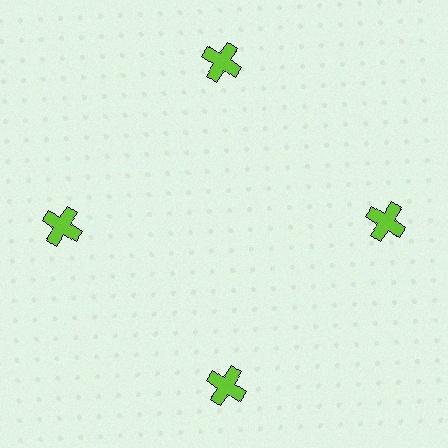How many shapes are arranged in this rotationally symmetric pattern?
There are 4 shapes, arranged in 4 groups of 1.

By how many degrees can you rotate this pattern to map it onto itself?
The pattern maps onto itself every 90 degrees of rotation.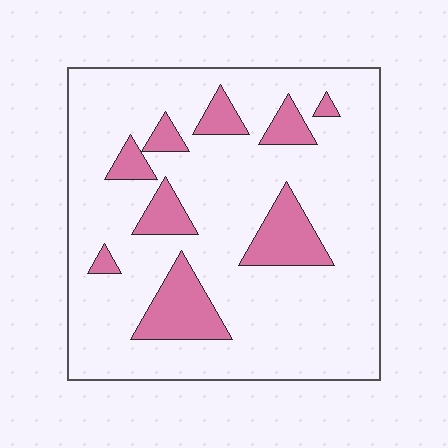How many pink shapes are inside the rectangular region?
9.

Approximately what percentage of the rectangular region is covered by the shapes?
Approximately 15%.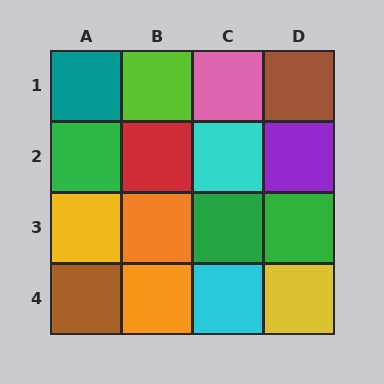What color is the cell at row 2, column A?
Green.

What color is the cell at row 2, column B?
Red.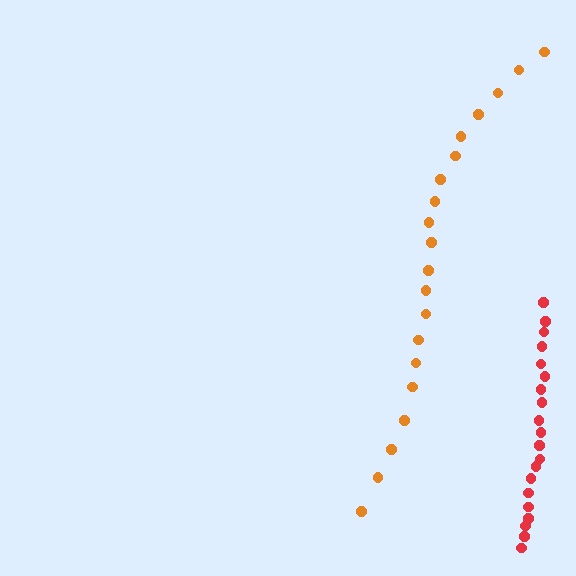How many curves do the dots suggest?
There are 2 distinct paths.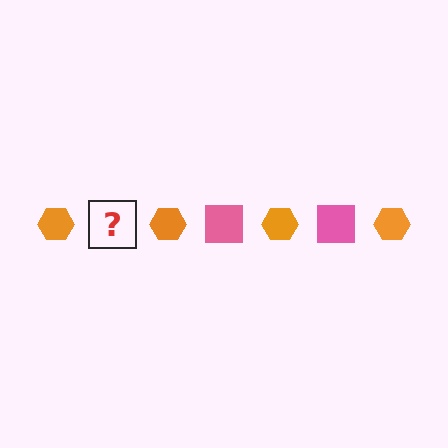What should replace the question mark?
The question mark should be replaced with a pink square.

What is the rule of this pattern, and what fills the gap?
The rule is that the pattern alternates between orange hexagon and pink square. The gap should be filled with a pink square.